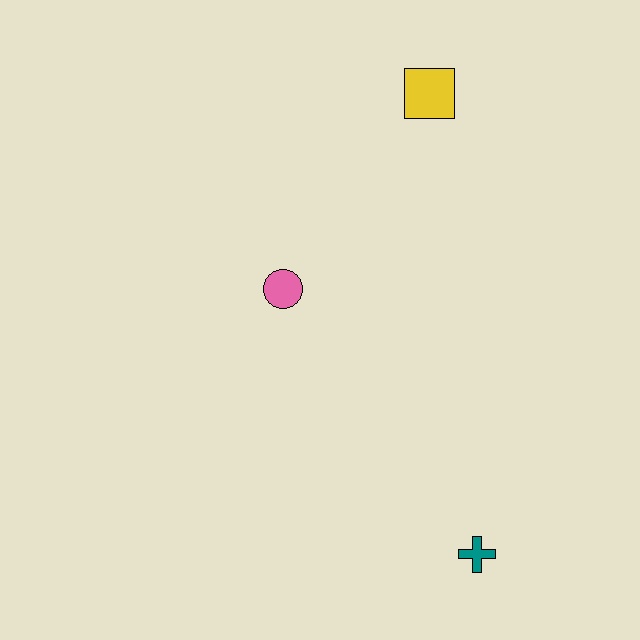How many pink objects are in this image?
There is 1 pink object.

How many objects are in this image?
There are 3 objects.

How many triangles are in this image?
There are no triangles.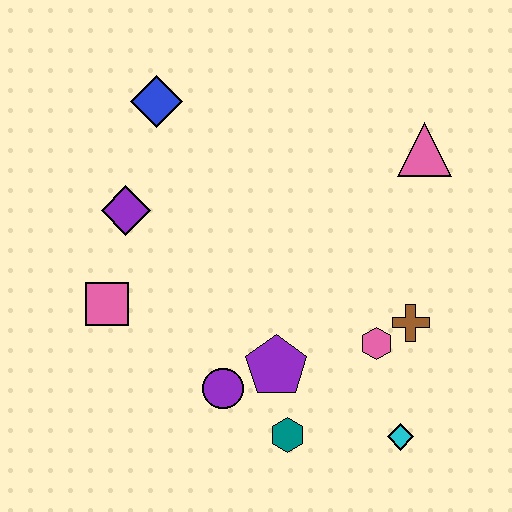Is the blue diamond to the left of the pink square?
No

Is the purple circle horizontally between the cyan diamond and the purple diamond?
Yes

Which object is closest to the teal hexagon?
The purple pentagon is closest to the teal hexagon.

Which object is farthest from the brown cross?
The blue diamond is farthest from the brown cross.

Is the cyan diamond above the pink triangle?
No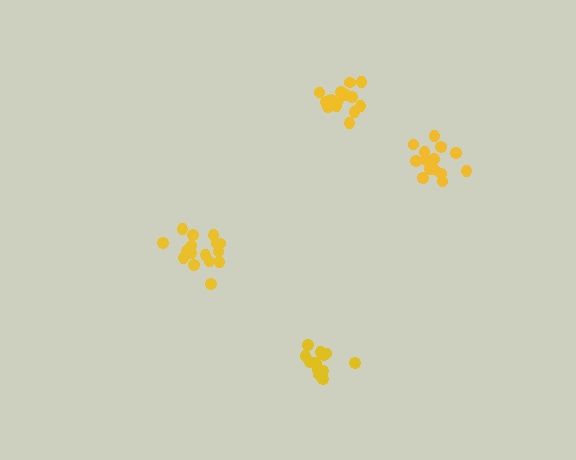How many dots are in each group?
Group 1: 16 dots, Group 2: 12 dots, Group 3: 17 dots, Group 4: 16 dots (61 total).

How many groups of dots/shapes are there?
There are 4 groups.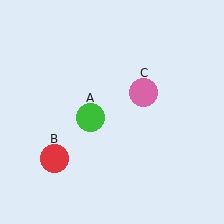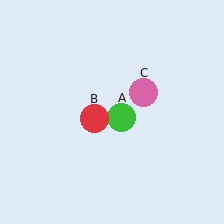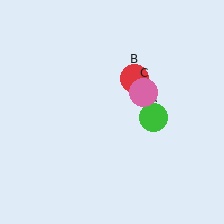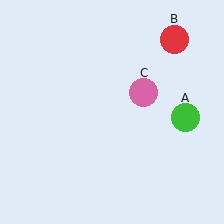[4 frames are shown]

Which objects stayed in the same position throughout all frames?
Pink circle (object C) remained stationary.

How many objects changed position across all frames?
2 objects changed position: green circle (object A), red circle (object B).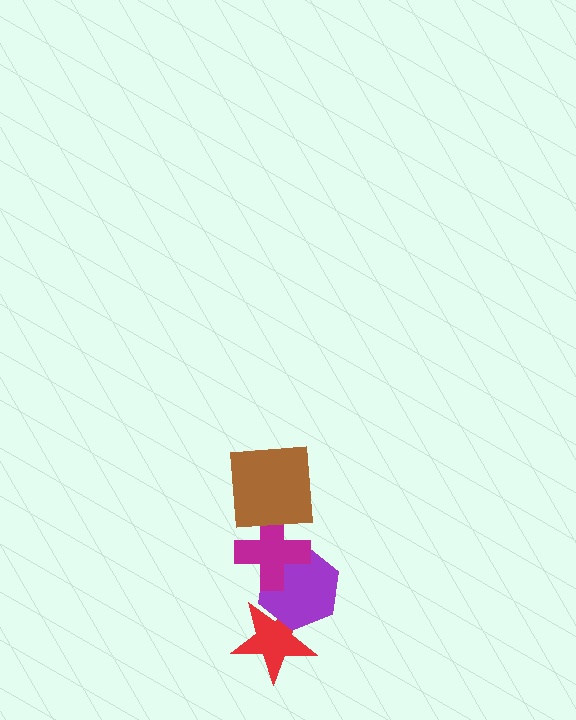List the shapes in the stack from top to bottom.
From top to bottom: the brown square, the magenta cross, the purple hexagon, the red star.